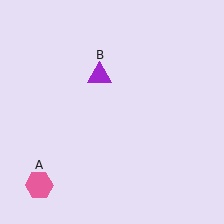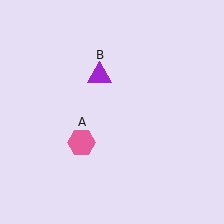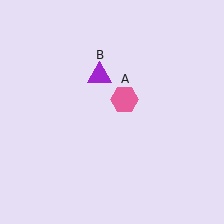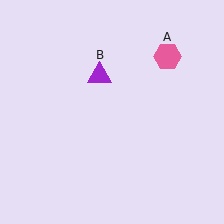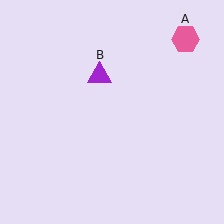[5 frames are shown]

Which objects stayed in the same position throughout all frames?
Purple triangle (object B) remained stationary.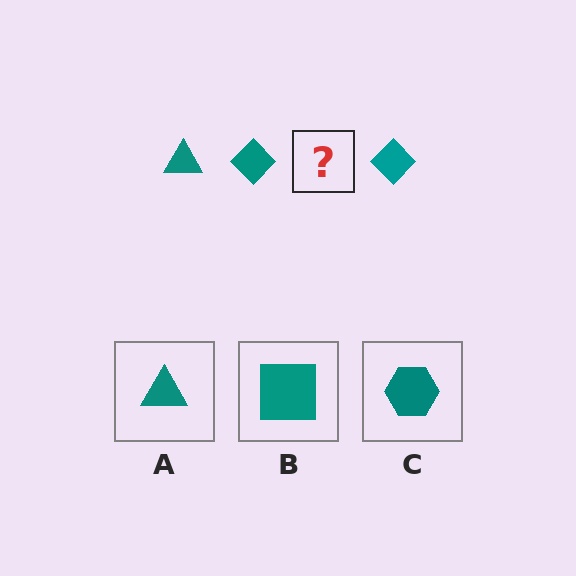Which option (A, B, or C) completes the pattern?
A.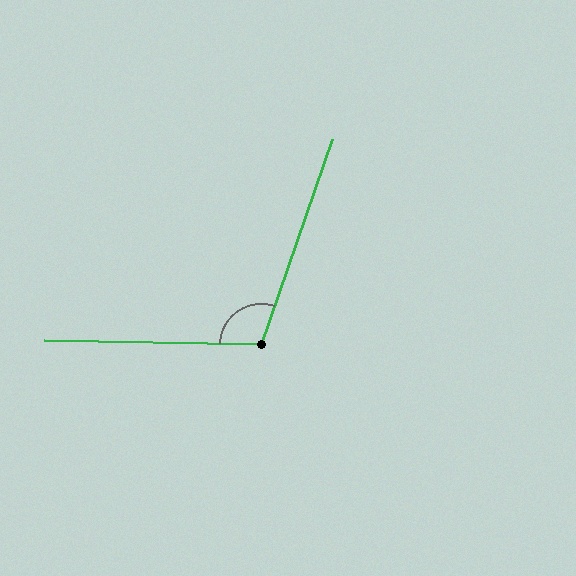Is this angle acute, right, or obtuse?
It is obtuse.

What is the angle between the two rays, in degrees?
Approximately 108 degrees.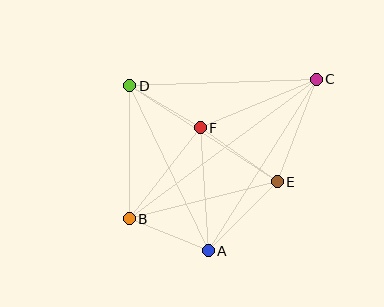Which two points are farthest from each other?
Points B and C are farthest from each other.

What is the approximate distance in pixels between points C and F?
The distance between C and F is approximately 126 pixels.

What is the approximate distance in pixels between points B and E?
The distance between B and E is approximately 153 pixels.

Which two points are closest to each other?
Points D and F are closest to each other.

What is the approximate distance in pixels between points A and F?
The distance between A and F is approximately 123 pixels.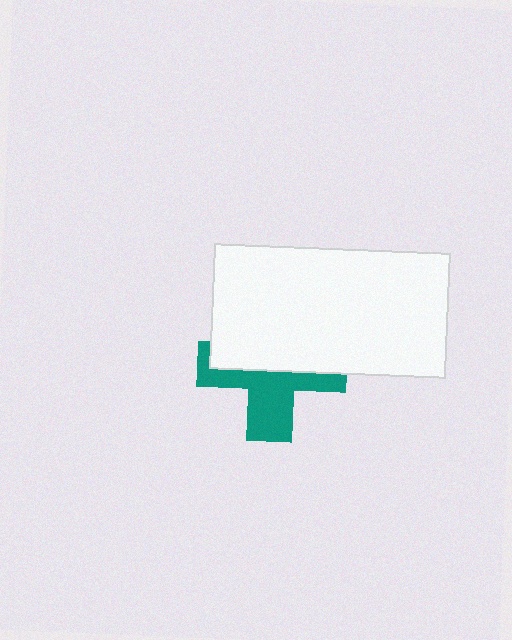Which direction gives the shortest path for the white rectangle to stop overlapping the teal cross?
Moving up gives the shortest separation.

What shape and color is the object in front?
The object in front is a white rectangle.